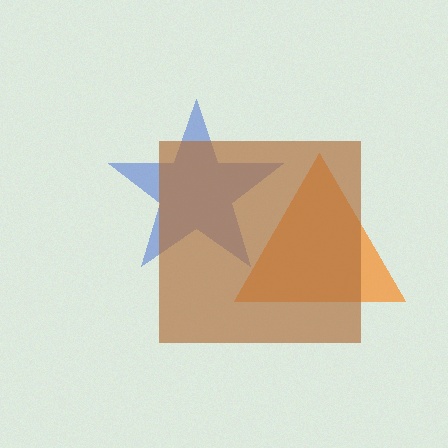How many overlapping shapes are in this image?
There are 3 overlapping shapes in the image.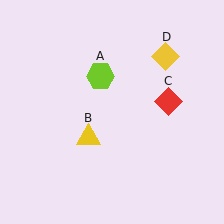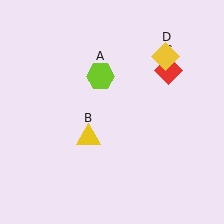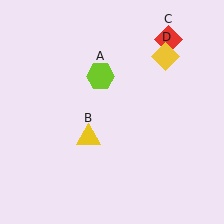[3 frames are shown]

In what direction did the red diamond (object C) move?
The red diamond (object C) moved up.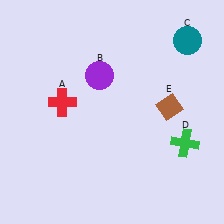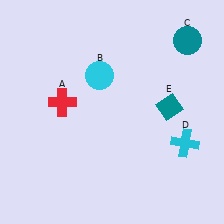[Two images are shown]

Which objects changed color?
B changed from purple to cyan. D changed from green to cyan. E changed from brown to teal.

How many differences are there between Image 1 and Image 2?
There are 3 differences between the two images.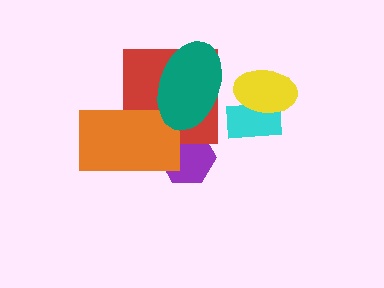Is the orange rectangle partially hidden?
Yes, it is partially covered by another shape.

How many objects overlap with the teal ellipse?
2 objects overlap with the teal ellipse.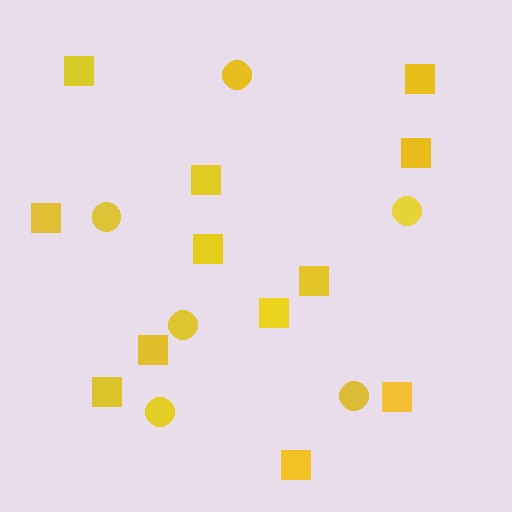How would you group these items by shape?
There are 2 groups: one group of squares (12) and one group of circles (6).